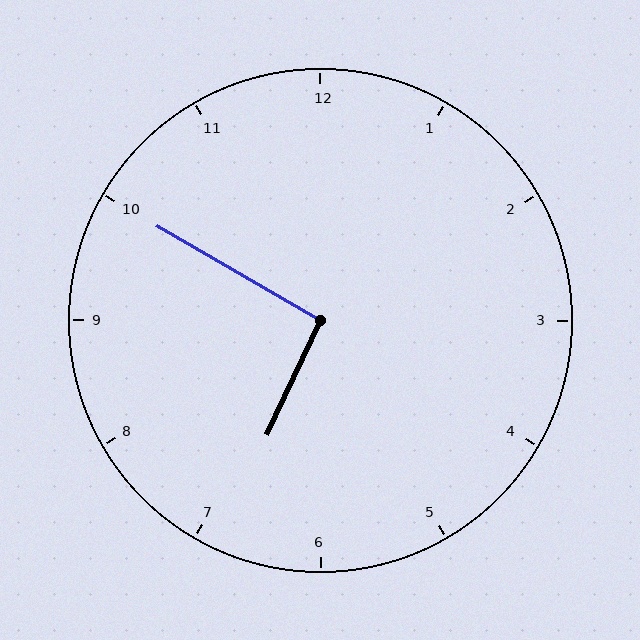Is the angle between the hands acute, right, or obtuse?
It is right.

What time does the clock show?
6:50.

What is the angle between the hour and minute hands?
Approximately 95 degrees.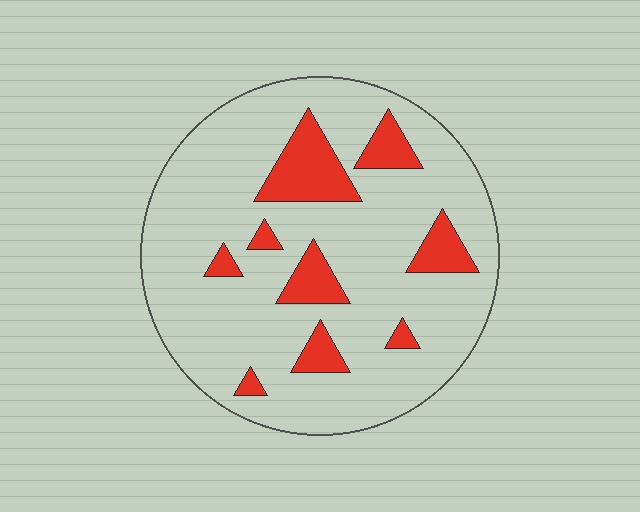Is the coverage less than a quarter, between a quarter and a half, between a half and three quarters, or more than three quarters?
Less than a quarter.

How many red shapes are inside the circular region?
9.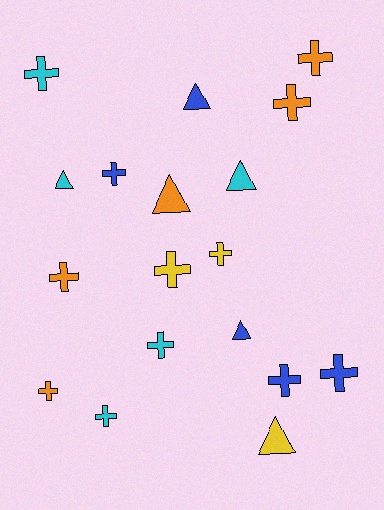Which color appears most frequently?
Blue, with 5 objects.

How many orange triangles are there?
There is 1 orange triangle.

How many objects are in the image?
There are 18 objects.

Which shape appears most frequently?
Cross, with 12 objects.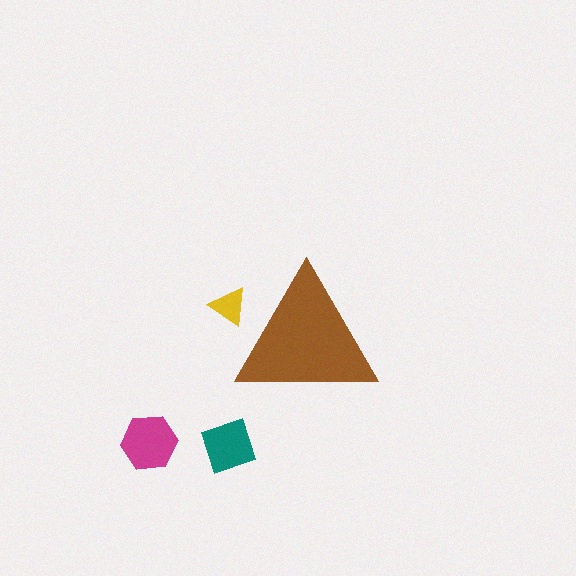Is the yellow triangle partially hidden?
Yes, the yellow triangle is partially hidden behind the brown triangle.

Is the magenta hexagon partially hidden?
No, the magenta hexagon is fully visible.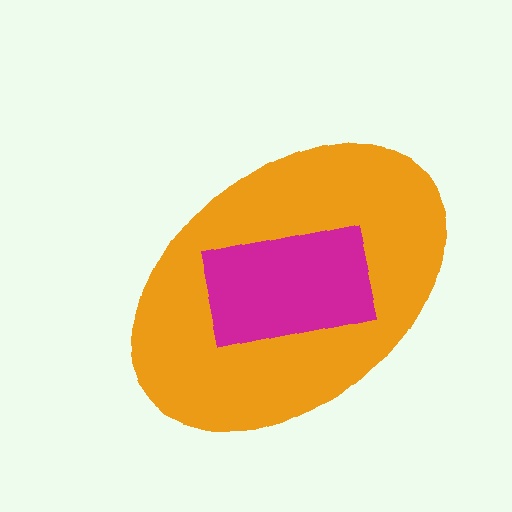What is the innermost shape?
The magenta rectangle.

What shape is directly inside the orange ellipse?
The magenta rectangle.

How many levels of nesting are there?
2.